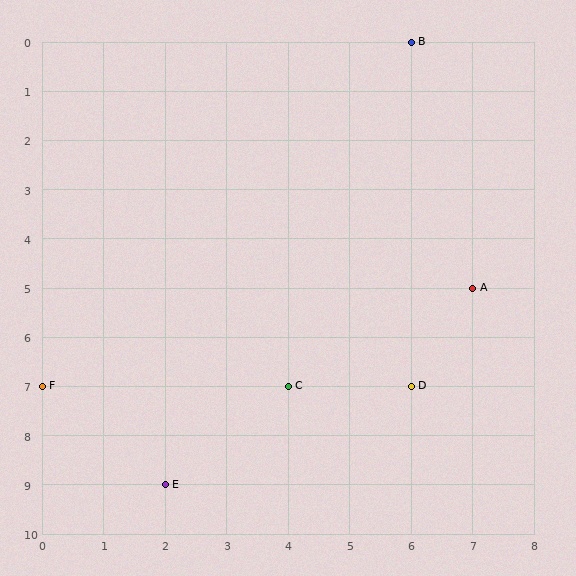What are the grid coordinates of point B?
Point B is at grid coordinates (6, 0).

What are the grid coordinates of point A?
Point A is at grid coordinates (7, 5).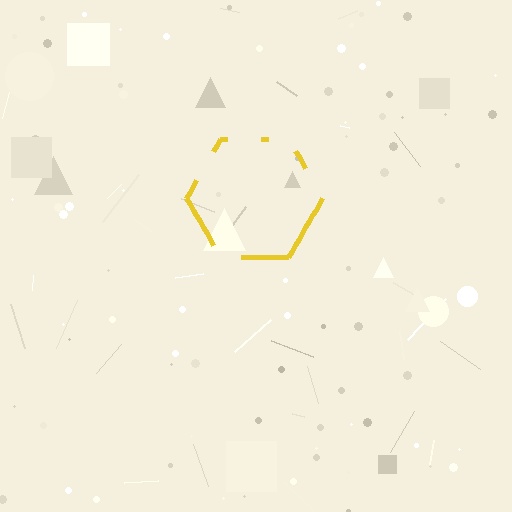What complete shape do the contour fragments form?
The contour fragments form a hexagon.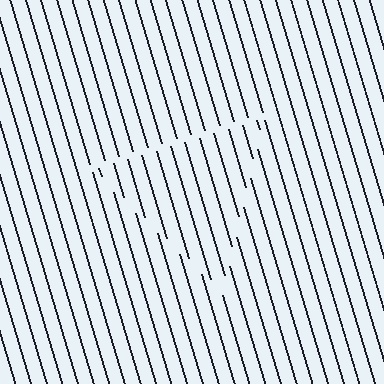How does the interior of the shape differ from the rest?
The interior of the shape contains the same grating, shifted by half a period — the contour is defined by the phase discontinuity where line-ends from the inner and outer gratings abut.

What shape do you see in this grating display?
An illusory triangle. The interior of the shape contains the same grating, shifted by half a period — the contour is defined by the phase discontinuity where line-ends from the inner and outer gratings abut.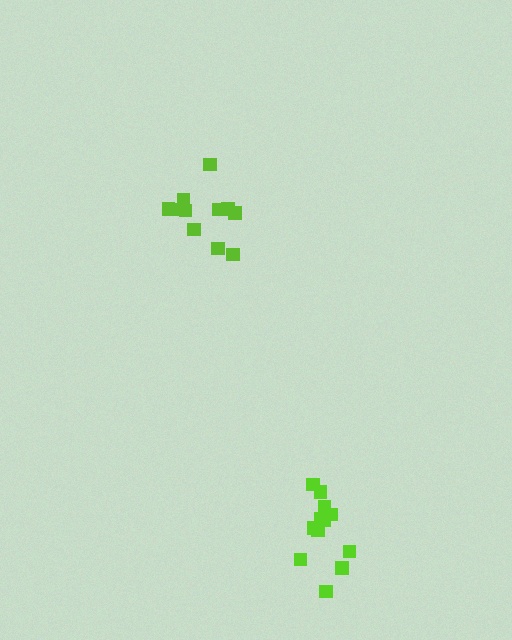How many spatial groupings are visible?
There are 2 spatial groupings.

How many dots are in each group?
Group 1: 12 dots, Group 2: 11 dots (23 total).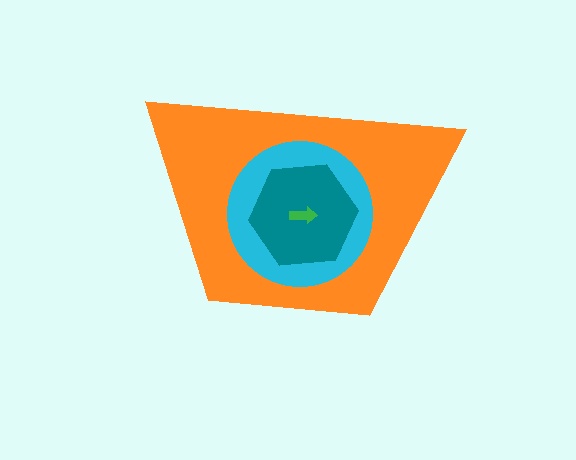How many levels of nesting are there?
4.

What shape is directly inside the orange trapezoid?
The cyan circle.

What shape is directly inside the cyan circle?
The teal hexagon.